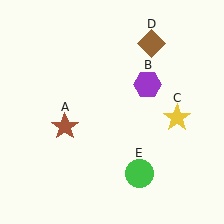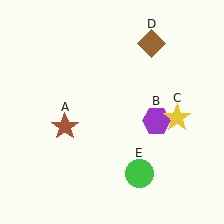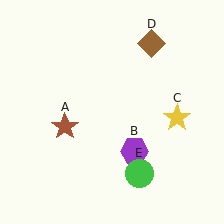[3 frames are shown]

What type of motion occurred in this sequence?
The purple hexagon (object B) rotated clockwise around the center of the scene.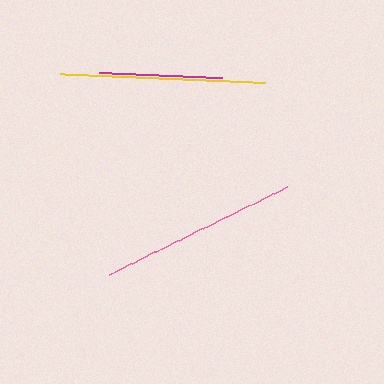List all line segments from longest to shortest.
From longest to shortest: yellow, pink, magenta.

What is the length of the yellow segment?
The yellow segment is approximately 205 pixels long.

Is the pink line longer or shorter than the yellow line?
The yellow line is longer than the pink line.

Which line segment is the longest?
The yellow line is the longest at approximately 205 pixels.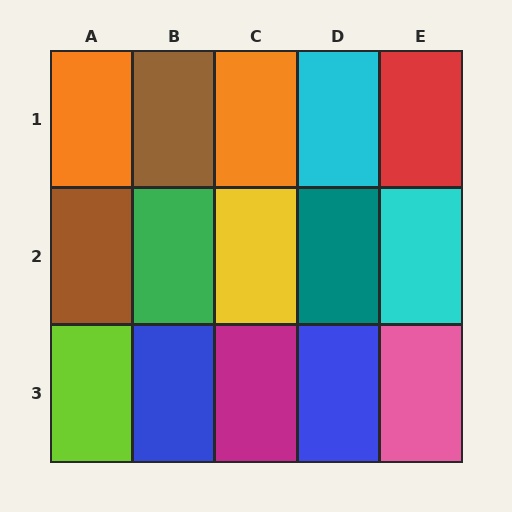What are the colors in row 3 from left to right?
Lime, blue, magenta, blue, pink.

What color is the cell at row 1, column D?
Cyan.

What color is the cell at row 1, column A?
Orange.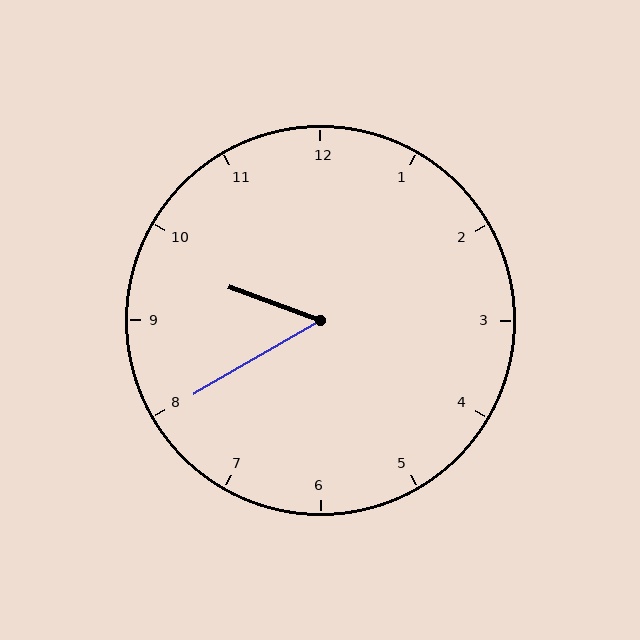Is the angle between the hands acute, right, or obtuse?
It is acute.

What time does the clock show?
9:40.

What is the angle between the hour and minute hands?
Approximately 50 degrees.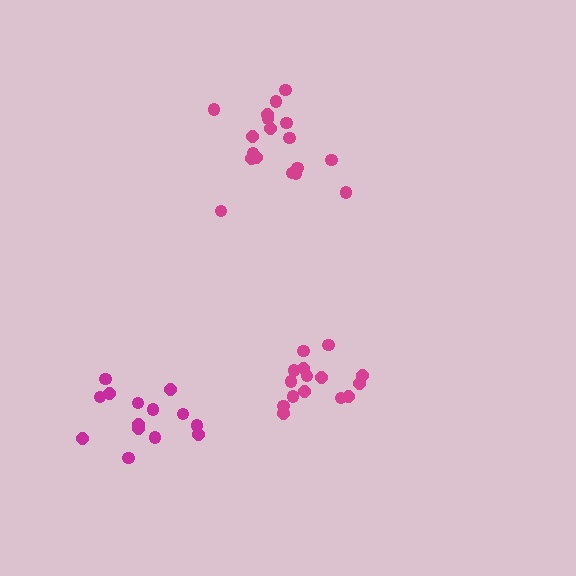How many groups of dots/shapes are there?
There are 3 groups.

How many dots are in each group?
Group 1: 14 dots, Group 2: 15 dots, Group 3: 18 dots (47 total).